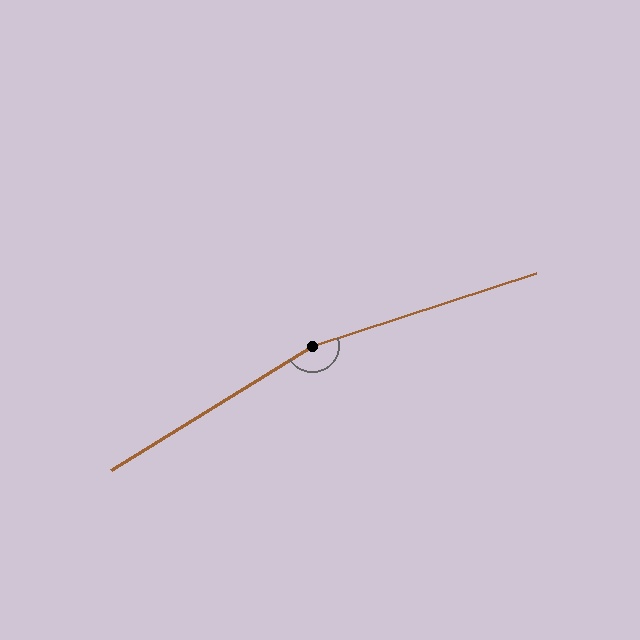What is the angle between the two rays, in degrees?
Approximately 166 degrees.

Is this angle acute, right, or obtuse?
It is obtuse.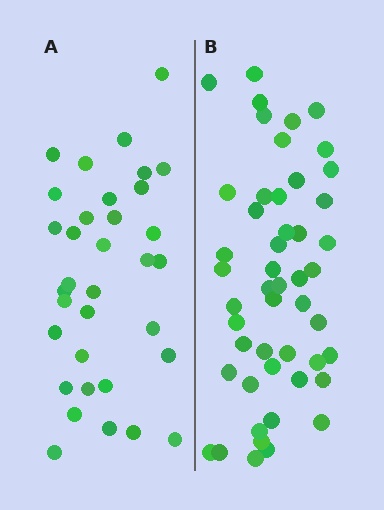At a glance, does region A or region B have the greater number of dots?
Region B (the right region) has more dots.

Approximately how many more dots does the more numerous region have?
Region B has approximately 15 more dots than region A.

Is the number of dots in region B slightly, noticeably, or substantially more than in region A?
Region B has noticeably more, but not dramatically so. The ratio is roughly 1.4 to 1.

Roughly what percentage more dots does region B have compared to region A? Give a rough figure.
About 45% more.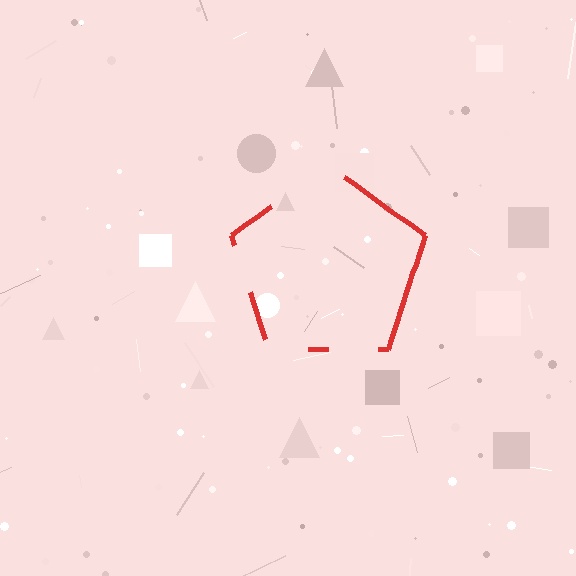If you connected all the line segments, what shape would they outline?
They would outline a pentagon.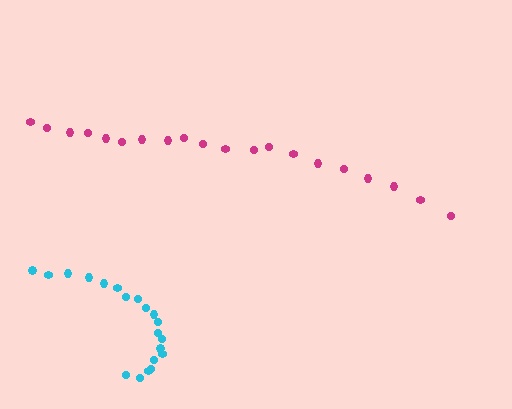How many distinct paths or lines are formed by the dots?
There are 2 distinct paths.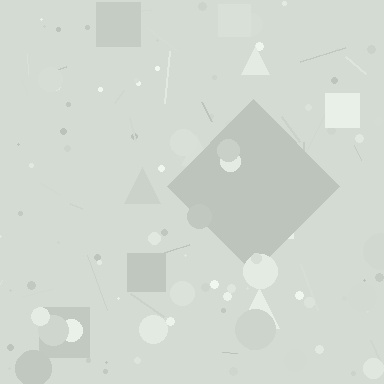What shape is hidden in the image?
A diamond is hidden in the image.